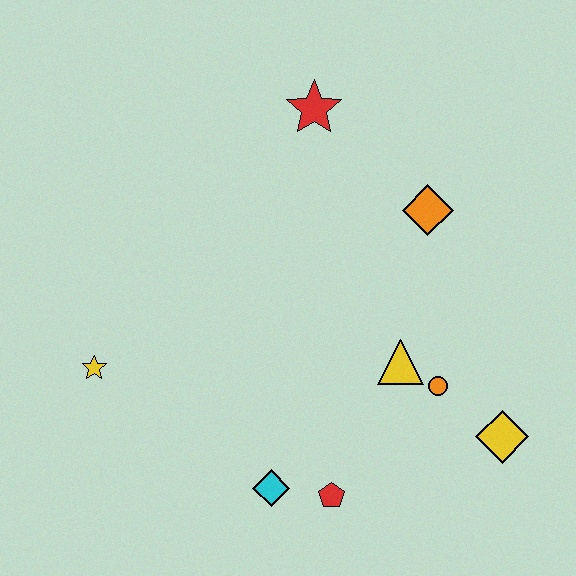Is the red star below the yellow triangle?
No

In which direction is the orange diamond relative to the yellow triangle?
The orange diamond is above the yellow triangle.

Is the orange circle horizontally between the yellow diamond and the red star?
Yes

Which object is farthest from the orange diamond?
The yellow star is farthest from the orange diamond.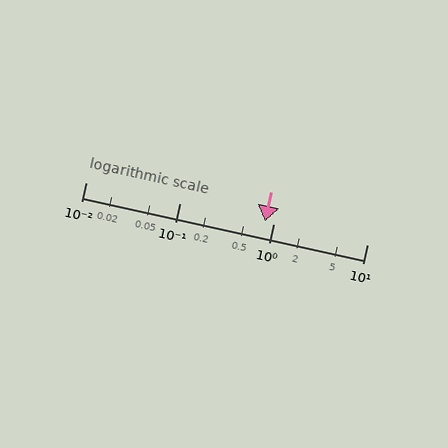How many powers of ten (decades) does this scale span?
The scale spans 3 decades, from 0.01 to 10.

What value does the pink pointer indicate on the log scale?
The pointer indicates approximately 0.81.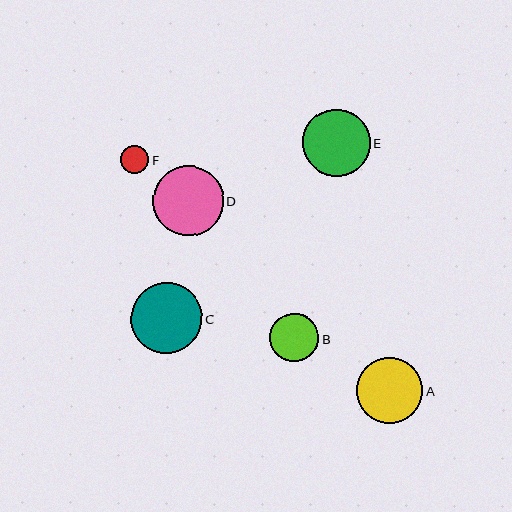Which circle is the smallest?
Circle F is the smallest with a size of approximately 28 pixels.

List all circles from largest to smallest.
From largest to smallest: C, D, E, A, B, F.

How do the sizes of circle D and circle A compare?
Circle D and circle A are approximately the same size.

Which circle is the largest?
Circle C is the largest with a size of approximately 71 pixels.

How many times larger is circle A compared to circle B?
Circle A is approximately 1.3 times the size of circle B.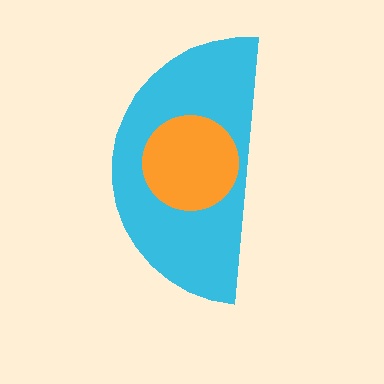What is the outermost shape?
The cyan semicircle.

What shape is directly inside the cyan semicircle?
The orange circle.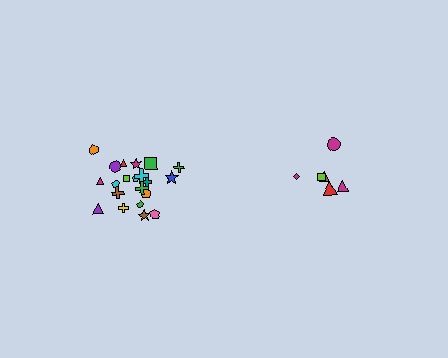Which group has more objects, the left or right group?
The left group.